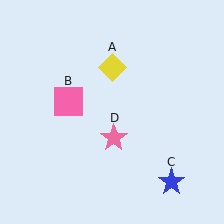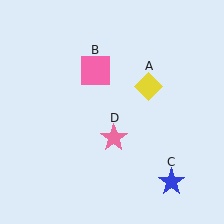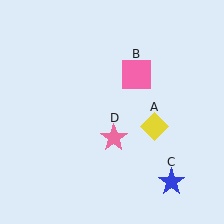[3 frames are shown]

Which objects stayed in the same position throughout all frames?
Blue star (object C) and pink star (object D) remained stationary.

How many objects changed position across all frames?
2 objects changed position: yellow diamond (object A), pink square (object B).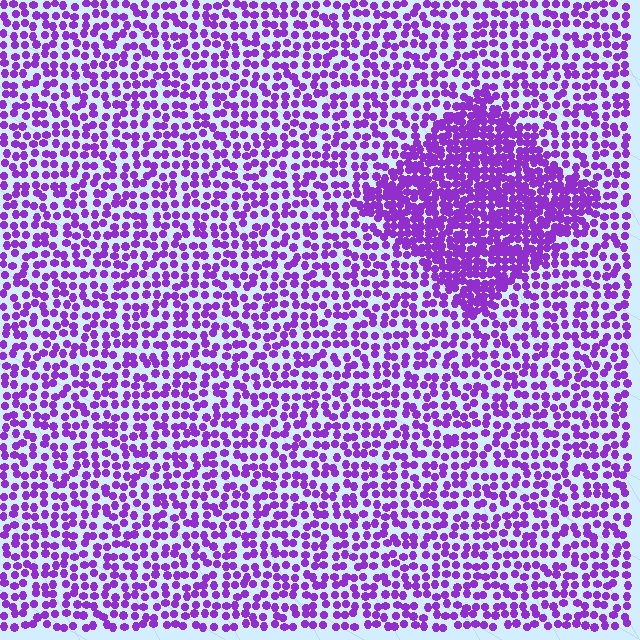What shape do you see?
I see a diamond.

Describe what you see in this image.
The image contains small purple elements arranged at two different densities. A diamond-shaped region is visible where the elements are more densely packed than the surrounding area.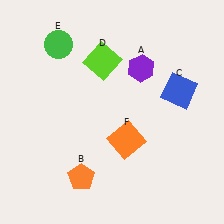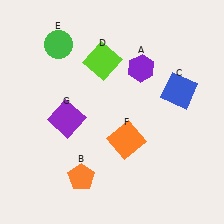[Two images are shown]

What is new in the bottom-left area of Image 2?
A purple square (G) was added in the bottom-left area of Image 2.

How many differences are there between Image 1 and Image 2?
There is 1 difference between the two images.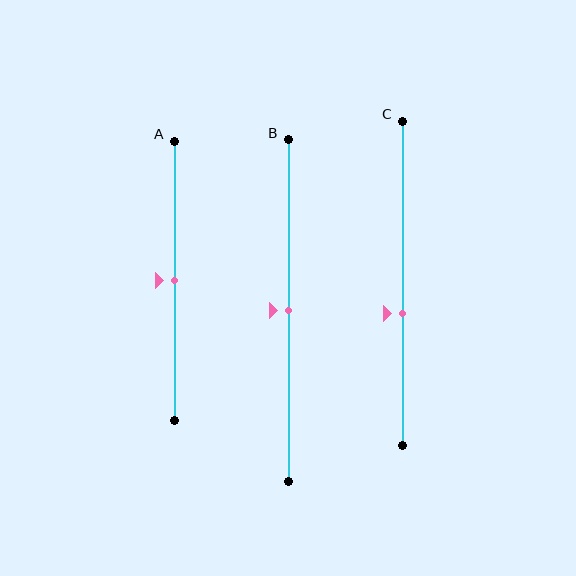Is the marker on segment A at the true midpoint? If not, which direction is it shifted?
Yes, the marker on segment A is at the true midpoint.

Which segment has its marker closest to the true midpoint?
Segment A has its marker closest to the true midpoint.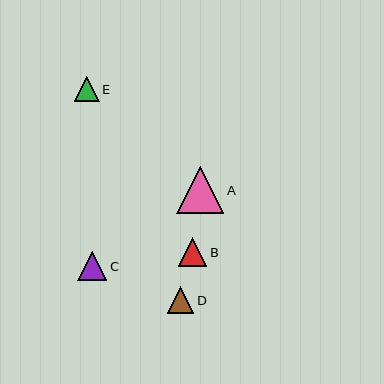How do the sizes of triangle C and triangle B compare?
Triangle C and triangle B are approximately the same size.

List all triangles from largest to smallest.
From largest to smallest: A, C, B, D, E.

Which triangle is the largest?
Triangle A is the largest with a size of approximately 47 pixels.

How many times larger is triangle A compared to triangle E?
Triangle A is approximately 1.9 times the size of triangle E.